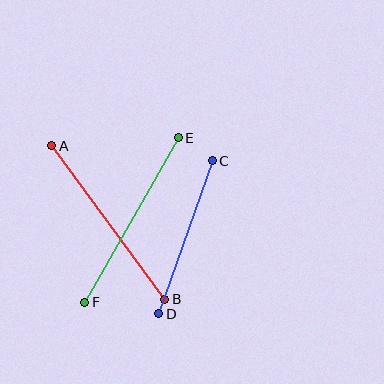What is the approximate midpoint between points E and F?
The midpoint is at approximately (132, 220) pixels.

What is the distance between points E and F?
The distance is approximately 189 pixels.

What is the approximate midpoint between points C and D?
The midpoint is at approximately (185, 237) pixels.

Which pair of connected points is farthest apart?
Points A and B are farthest apart.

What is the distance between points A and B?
The distance is approximately 190 pixels.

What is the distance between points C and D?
The distance is approximately 162 pixels.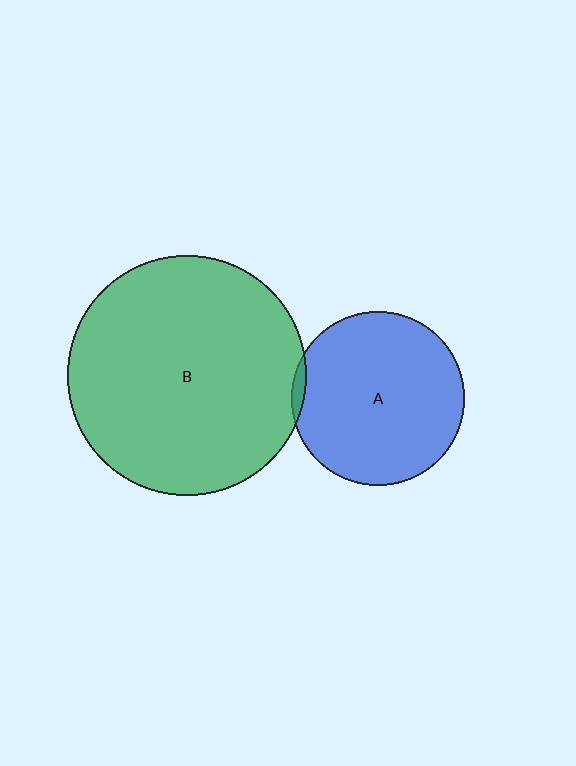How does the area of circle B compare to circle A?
Approximately 1.9 times.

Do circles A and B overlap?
Yes.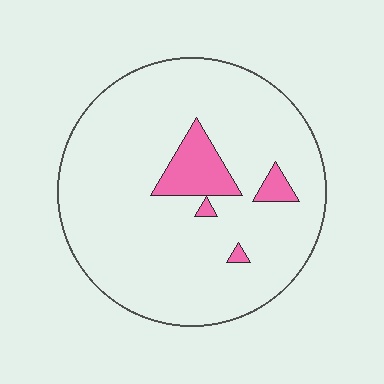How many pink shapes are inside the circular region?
4.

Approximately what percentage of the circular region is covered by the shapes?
Approximately 10%.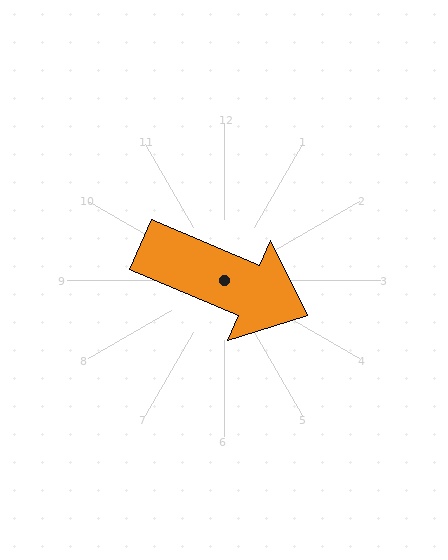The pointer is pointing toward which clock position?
Roughly 4 o'clock.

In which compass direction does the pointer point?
Southeast.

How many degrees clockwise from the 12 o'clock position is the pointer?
Approximately 113 degrees.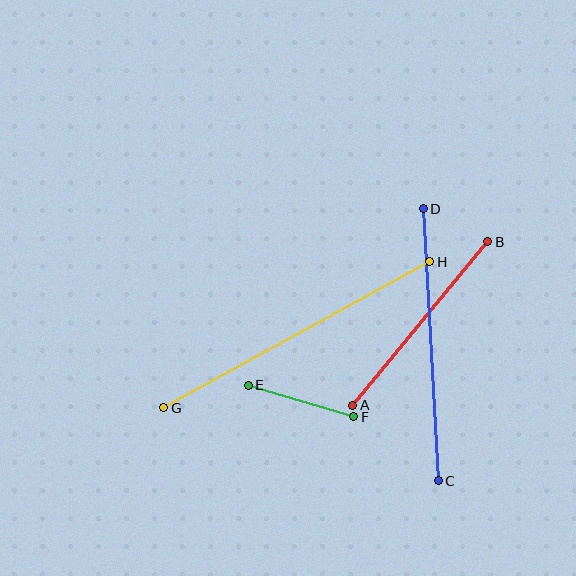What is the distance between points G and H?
The distance is approximately 303 pixels.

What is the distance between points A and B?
The distance is approximately 212 pixels.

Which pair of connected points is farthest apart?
Points G and H are farthest apart.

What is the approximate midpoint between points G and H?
The midpoint is at approximately (297, 335) pixels.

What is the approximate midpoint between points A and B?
The midpoint is at approximately (420, 323) pixels.